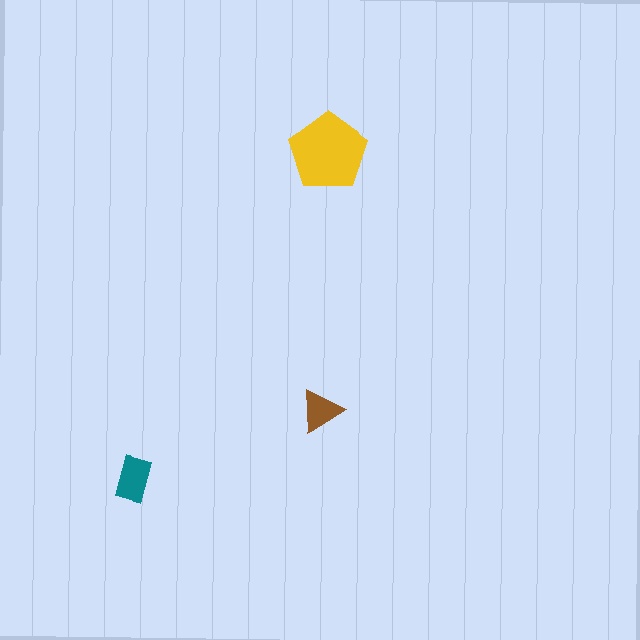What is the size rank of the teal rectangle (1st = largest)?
2nd.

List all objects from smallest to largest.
The brown triangle, the teal rectangle, the yellow pentagon.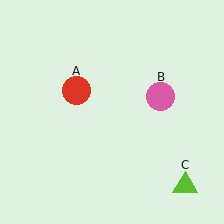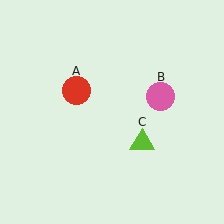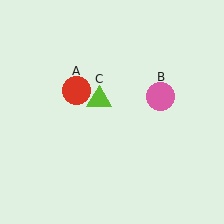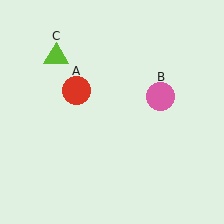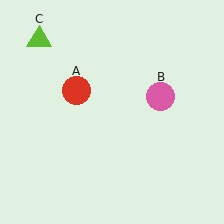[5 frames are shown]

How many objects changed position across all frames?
1 object changed position: lime triangle (object C).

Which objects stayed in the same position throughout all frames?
Red circle (object A) and pink circle (object B) remained stationary.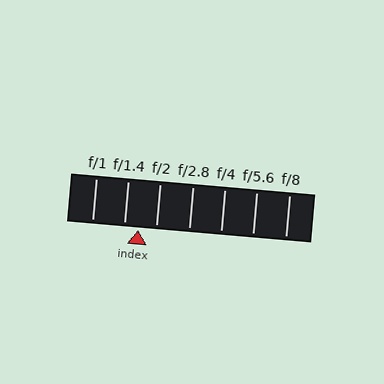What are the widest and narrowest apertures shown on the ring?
The widest aperture shown is f/1 and the narrowest is f/8.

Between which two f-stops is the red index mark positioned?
The index mark is between f/1.4 and f/2.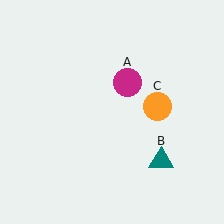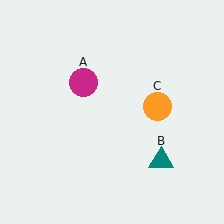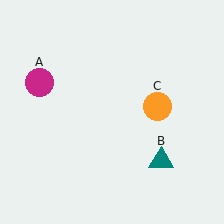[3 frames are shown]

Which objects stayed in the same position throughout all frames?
Teal triangle (object B) and orange circle (object C) remained stationary.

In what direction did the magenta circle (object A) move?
The magenta circle (object A) moved left.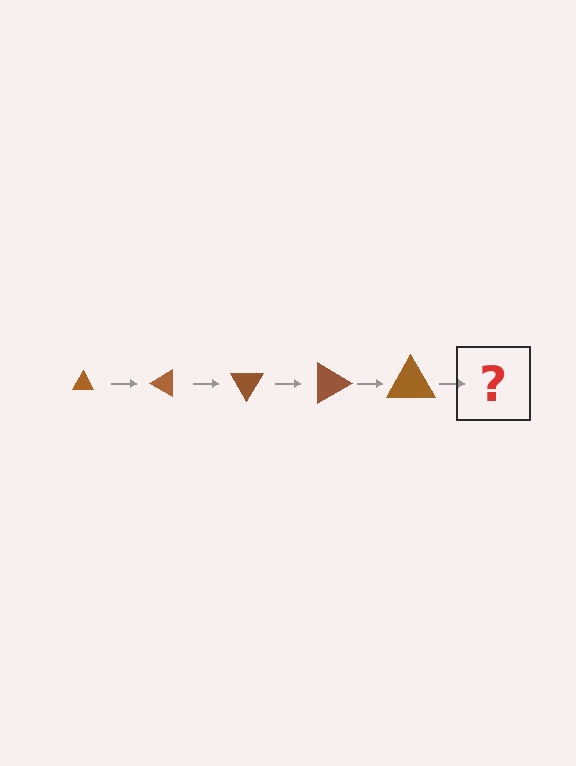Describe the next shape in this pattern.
It should be a triangle, larger than the previous one and rotated 150 degrees from the start.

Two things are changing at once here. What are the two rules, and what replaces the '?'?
The two rules are that the triangle grows larger each step and it rotates 30 degrees each step. The '?' should be a triangle, larger than the previous one and rotated 150 degrees from the start.